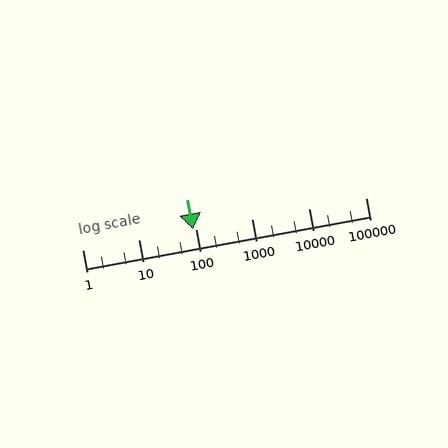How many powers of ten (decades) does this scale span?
The scale spans 5 decades, from 1 to 100000.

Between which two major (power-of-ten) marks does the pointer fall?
The pointer is between 10 and 100.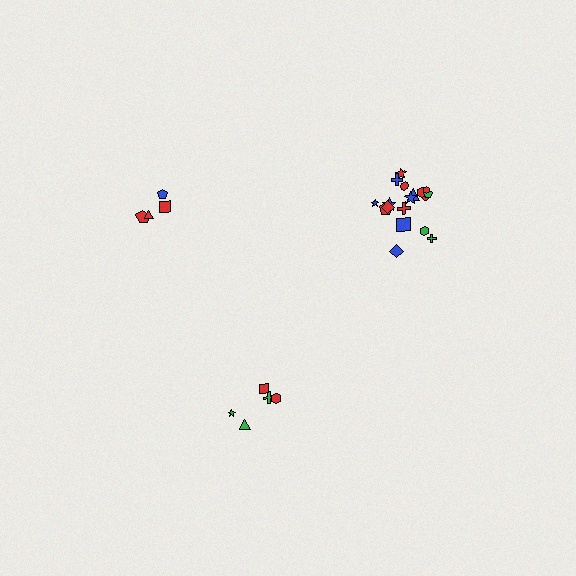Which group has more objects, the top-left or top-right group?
The top-right group.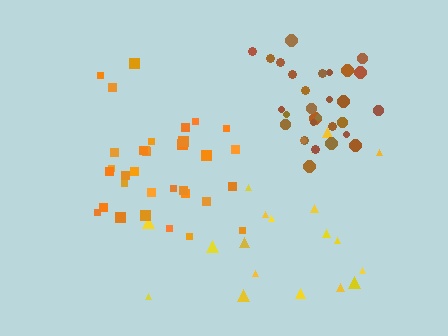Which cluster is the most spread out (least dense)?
Yellow.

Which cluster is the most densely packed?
Brown.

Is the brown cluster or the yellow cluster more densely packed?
Brown.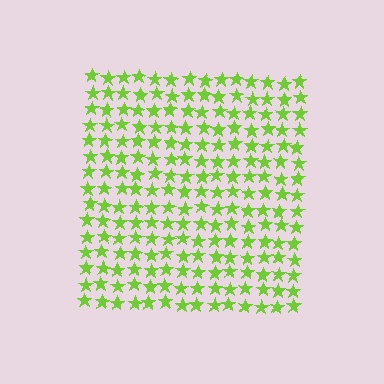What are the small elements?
The small elements are stars.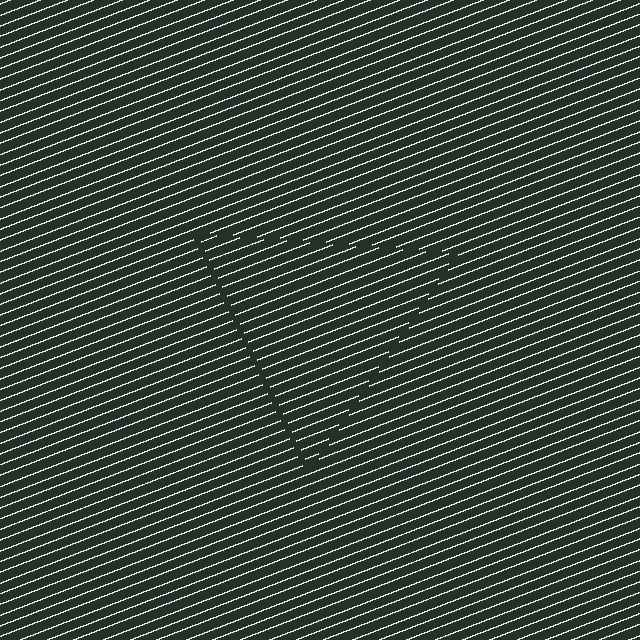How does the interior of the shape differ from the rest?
The interior of the shape contains the same grating, shifted by half a period — the contour is defined by the phase discontinuity where line-ends from the inner and outer gratings abut.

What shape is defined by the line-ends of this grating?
An illusory triangle. The interior of the shape contains the same grating, shifted by half a period — the contour is defined by the phase discontinuity where line-ends from the inner and outer gratings abut.